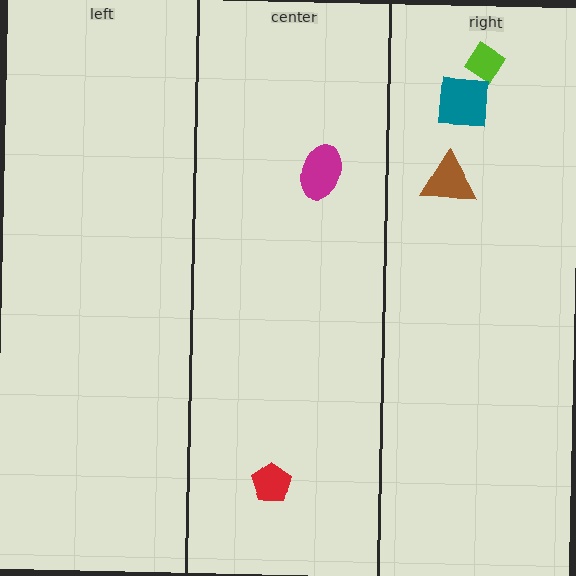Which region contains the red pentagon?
The center region.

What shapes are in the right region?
The lime diamond, the brown triangle, the teal square.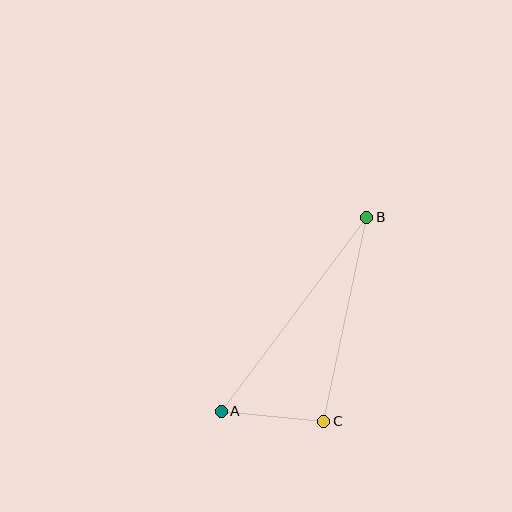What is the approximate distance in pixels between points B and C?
The distance between B and C is approximately 209 pixels.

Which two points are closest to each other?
Points A and C are closest to each other.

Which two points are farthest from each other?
Points A and B are farthest from each other.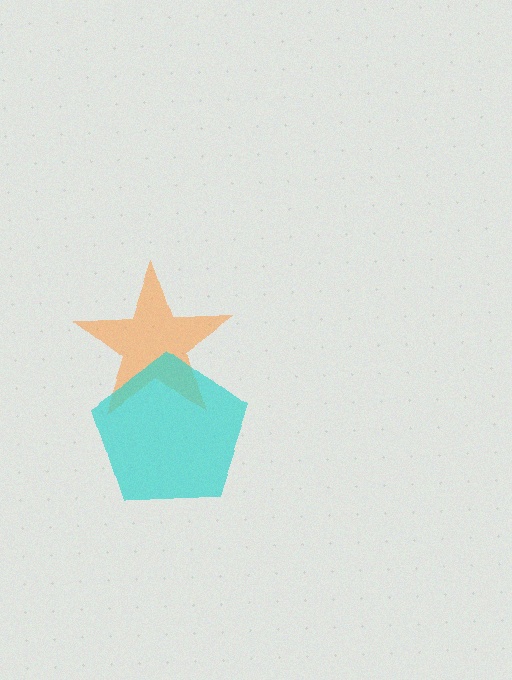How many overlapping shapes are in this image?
There are 2 overlapping shapes in the image.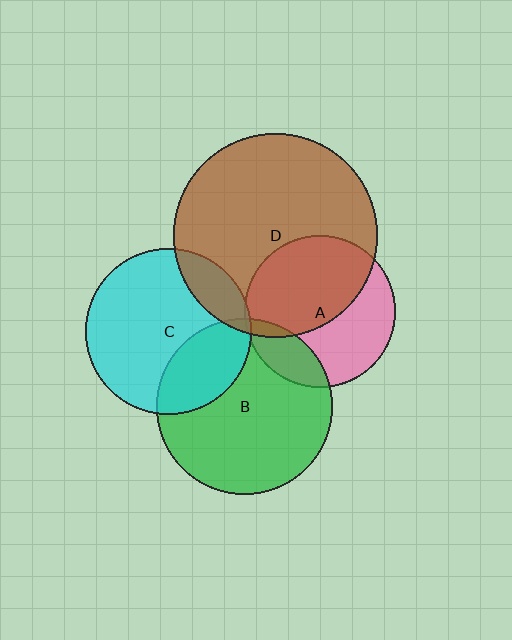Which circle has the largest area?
Circle D (brown).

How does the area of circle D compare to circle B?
Approximately 1.3 times.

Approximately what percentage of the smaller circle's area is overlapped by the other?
Approximately 30%.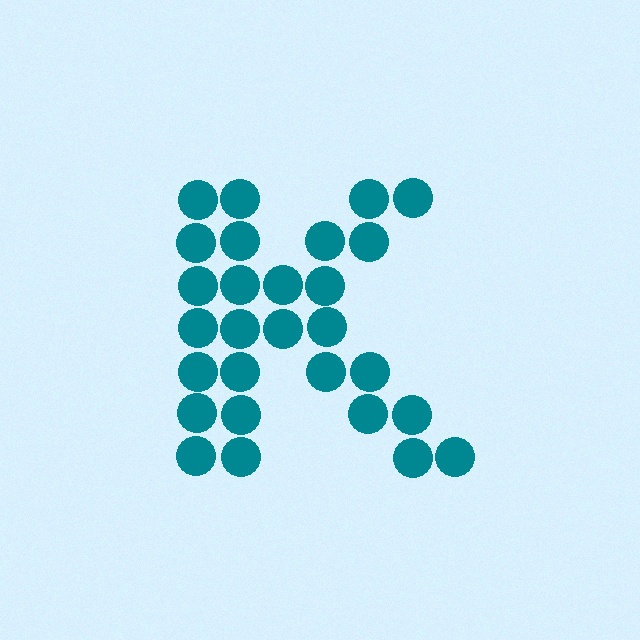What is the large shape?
The large shape is the letter K.